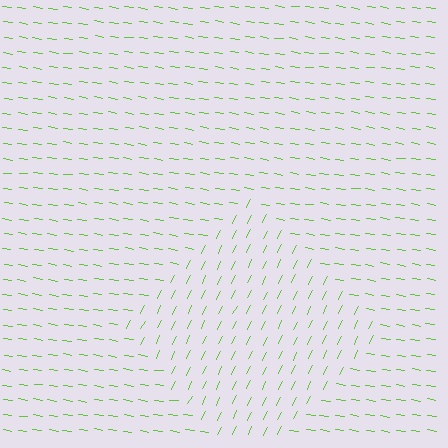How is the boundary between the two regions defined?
The boundary is defined purely by a change in line orientation (approximately 72 degrees difference). All lines are the same color and thickness.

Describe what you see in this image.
The image is filled with small lime line segments. A diamond region in the image has lines oriented differently from the surrounding lines, creating a visible texture boundary.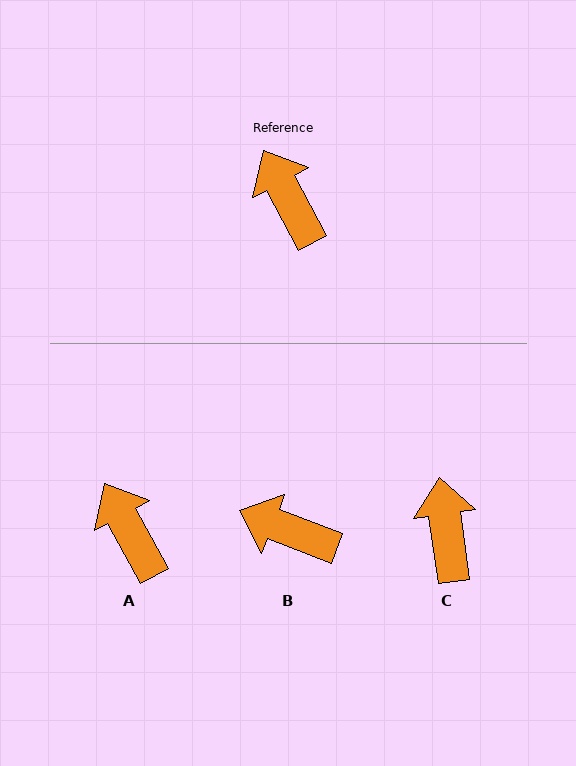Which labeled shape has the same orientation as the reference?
A.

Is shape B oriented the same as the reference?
No, it is off by about 41 degrees.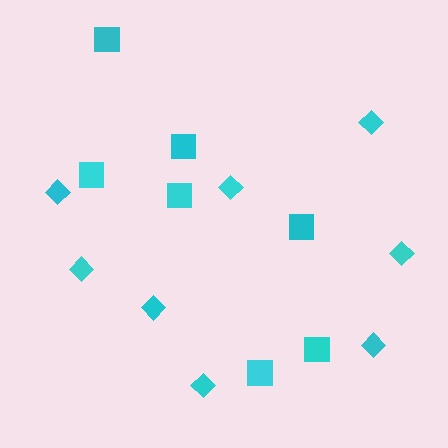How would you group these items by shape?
There are 2 groups: one group of diamonds (8) and one group of squares (7).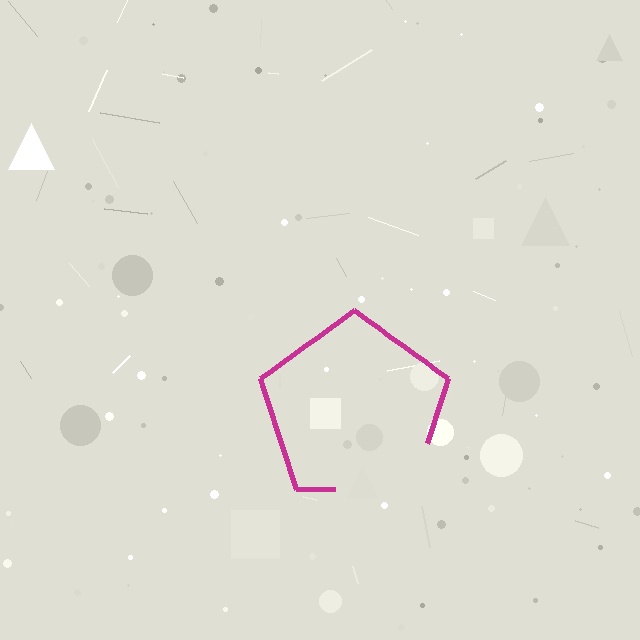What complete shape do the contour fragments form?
The contour fragments form a pentagon.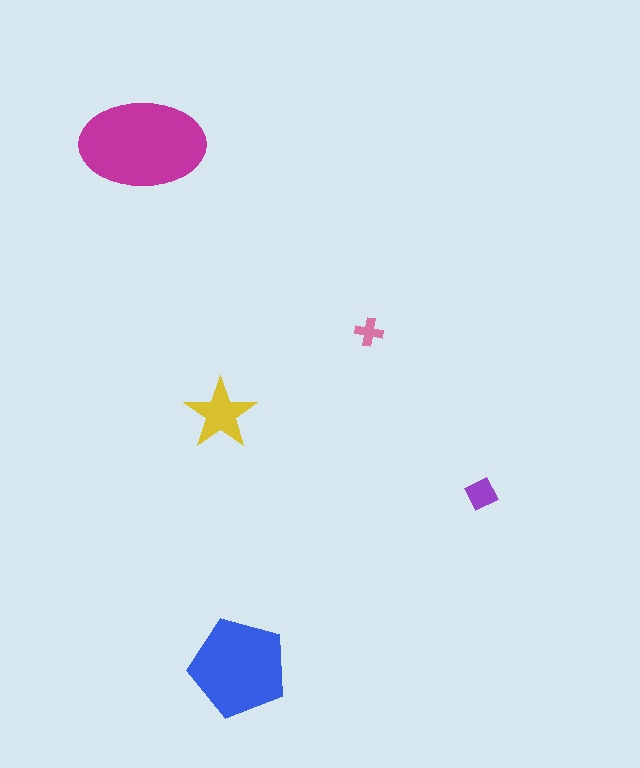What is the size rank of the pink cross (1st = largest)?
5th.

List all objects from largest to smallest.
The magenta ellipse, the blue pentagon, the yellow star, the purple diamond, the pink cross.